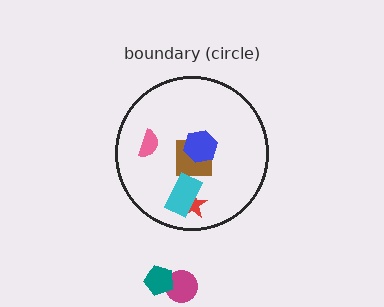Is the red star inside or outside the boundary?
Inside.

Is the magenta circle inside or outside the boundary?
Outside.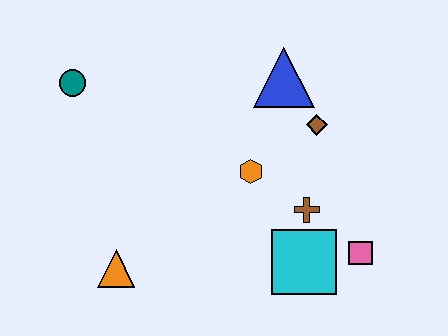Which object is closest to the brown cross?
The cyan square is closest to the brown cross.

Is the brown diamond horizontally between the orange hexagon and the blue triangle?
No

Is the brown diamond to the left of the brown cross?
No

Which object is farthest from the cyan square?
The teal circle is farthest from the cyan square.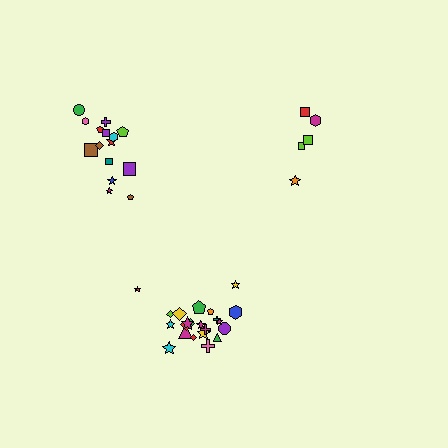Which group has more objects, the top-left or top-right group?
The top-left group.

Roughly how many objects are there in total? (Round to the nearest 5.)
Roughly 40 objects in total.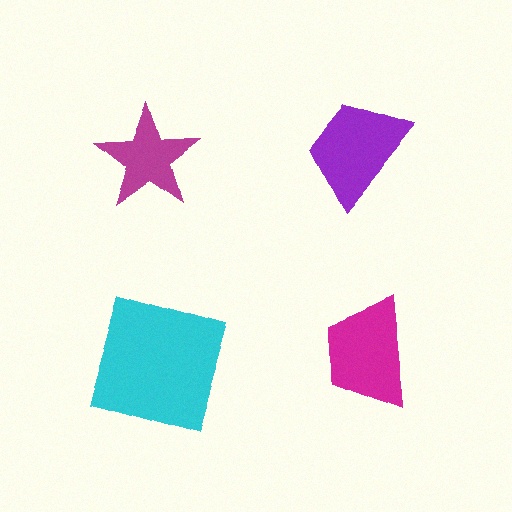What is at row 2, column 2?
A magenta trapezoid.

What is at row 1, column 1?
A magenta star.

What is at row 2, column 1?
A cyan square.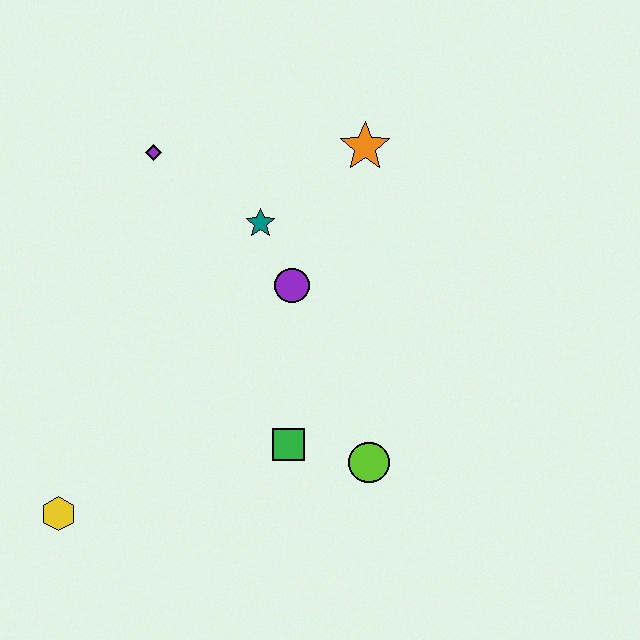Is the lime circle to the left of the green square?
No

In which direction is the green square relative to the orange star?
The green square is below the orange star.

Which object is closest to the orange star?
The teal star is closest to the orange star.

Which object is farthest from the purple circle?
The yellow hexagon is farthest from the purple circle.